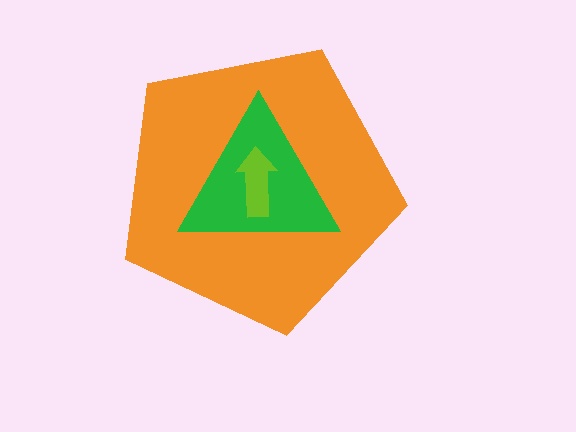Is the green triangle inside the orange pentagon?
Yes.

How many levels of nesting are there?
3.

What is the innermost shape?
The lime arrow.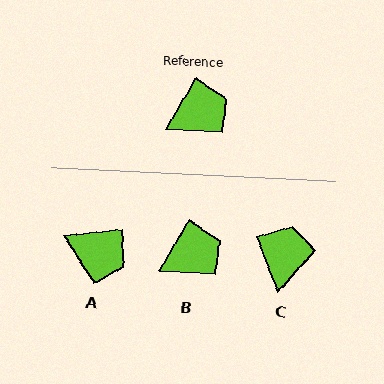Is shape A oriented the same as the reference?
No, it is off by about 53 degrees.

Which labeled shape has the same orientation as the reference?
B.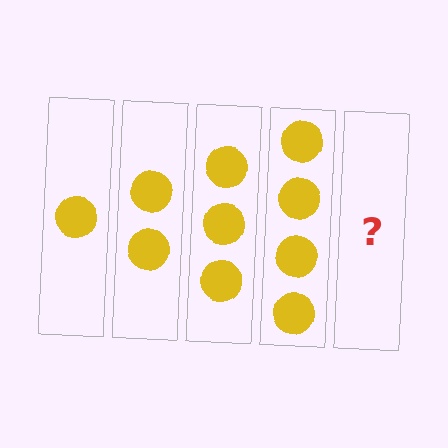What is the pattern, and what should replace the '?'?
The pattern is that each step adds one more circle. The '?' should be 5 circles.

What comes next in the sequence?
The next element should be 5 circles.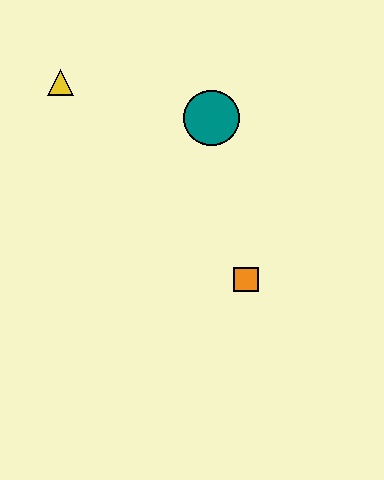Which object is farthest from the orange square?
The yellow triangle is farthest from the orange square.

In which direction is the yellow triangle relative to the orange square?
The yellow triangle is above the orange square.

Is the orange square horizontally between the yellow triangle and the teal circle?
No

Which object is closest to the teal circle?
The yellow triangle is closest to the teal circle.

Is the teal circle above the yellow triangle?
No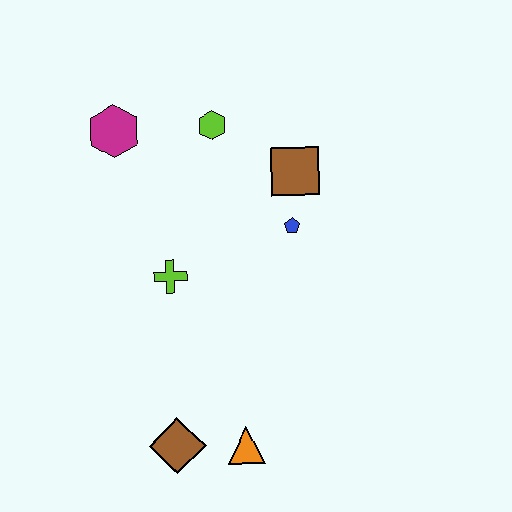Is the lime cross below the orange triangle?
No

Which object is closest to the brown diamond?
The orange triangle is closest to the brown diamond.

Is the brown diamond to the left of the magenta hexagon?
No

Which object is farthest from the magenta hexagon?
The orange triangle is farthest from the magenta hexagon.